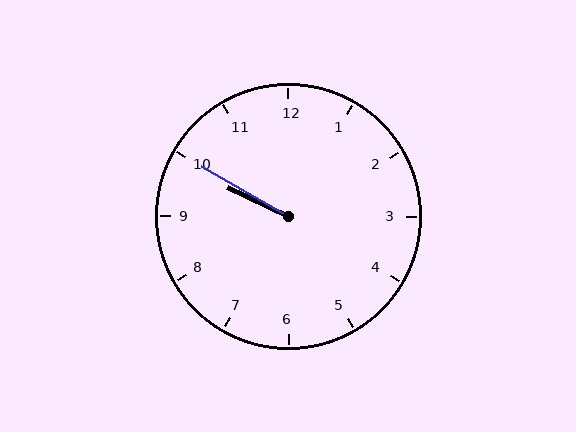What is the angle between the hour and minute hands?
Approximately 5 degrees.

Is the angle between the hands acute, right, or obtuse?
It is acute.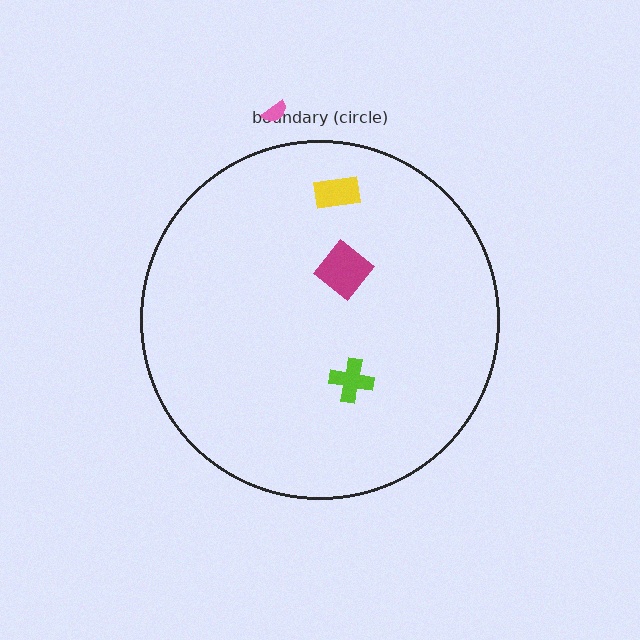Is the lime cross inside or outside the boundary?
Inside.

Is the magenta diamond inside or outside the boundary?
Inside.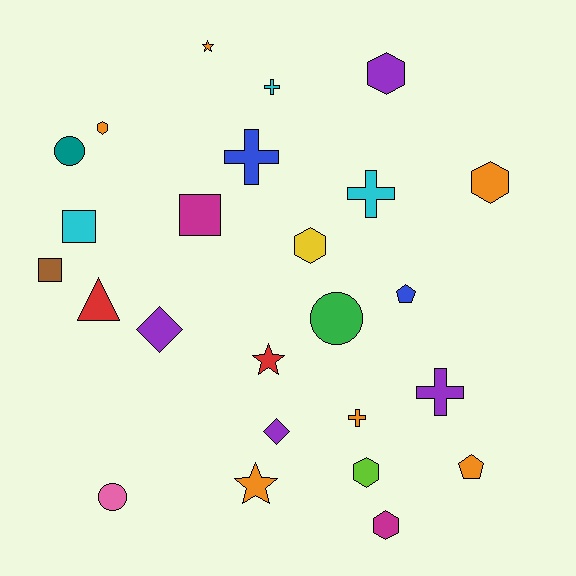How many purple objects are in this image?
There are 4 purple objects.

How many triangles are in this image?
There is 1 triangle.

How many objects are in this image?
There are 25 objects.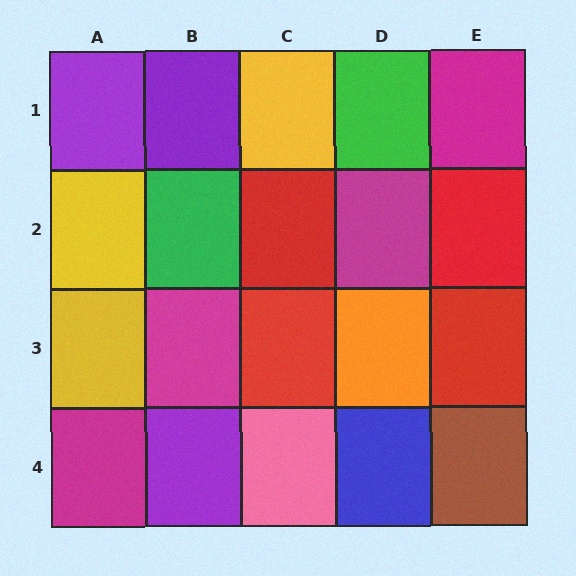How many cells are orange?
1 cell is orange.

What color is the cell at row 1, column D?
Green.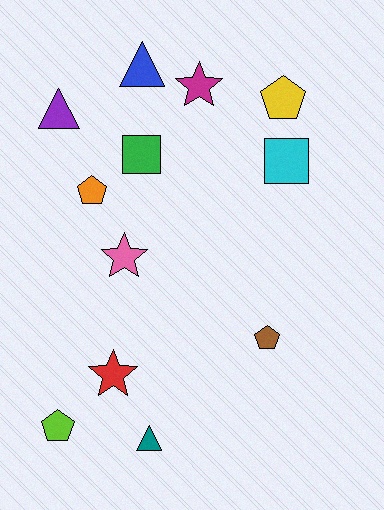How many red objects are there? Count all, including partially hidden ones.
There is 1 red object.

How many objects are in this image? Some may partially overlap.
There are 12 objects.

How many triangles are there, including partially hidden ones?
There are 3 triangles.